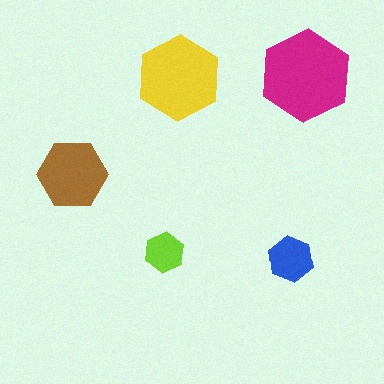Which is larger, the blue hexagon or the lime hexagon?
The blue one.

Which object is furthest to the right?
The magenta hexagon is rightmost.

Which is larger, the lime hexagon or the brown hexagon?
The brown one.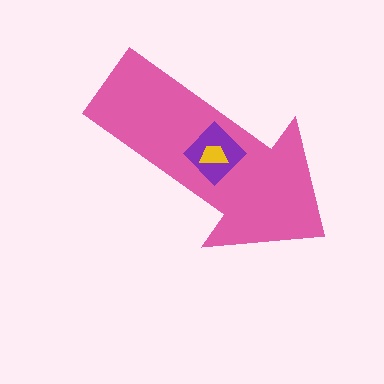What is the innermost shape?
The yellow trapezoid.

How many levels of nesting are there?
3.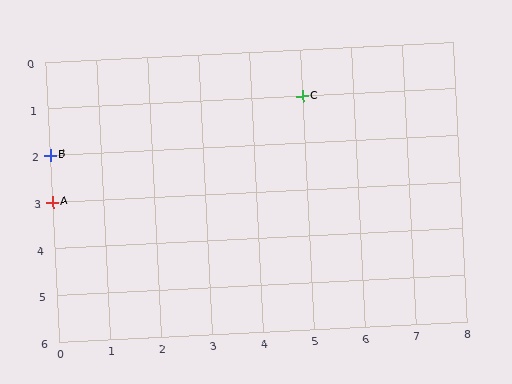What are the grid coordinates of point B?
Point B is at grid coordinates (0, 2).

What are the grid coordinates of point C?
Point C is at grid coordinates (5, 1).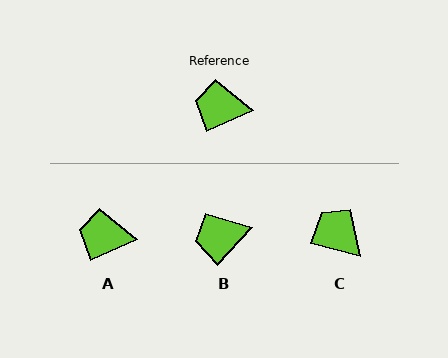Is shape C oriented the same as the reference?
No, it is off by about 39 degrees.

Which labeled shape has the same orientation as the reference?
A.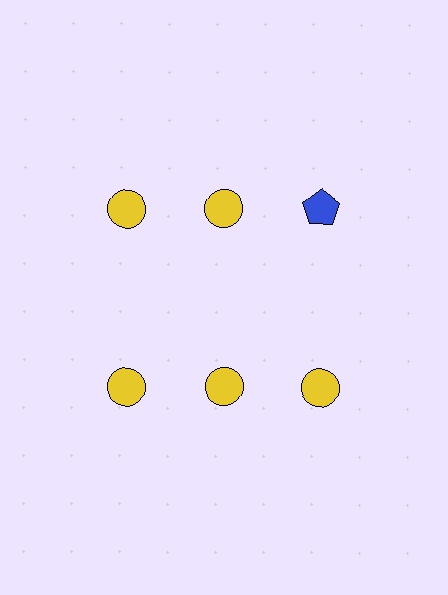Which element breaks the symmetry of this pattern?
The blue pentagon in the top row, center column breaks the symmetry. All other shapes are yellow circles.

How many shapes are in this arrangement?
There are 6 shapes arranged in a grid pattern.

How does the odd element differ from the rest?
It differs in both color (blue instead of yellow) and shape (pentagon instead of circle).